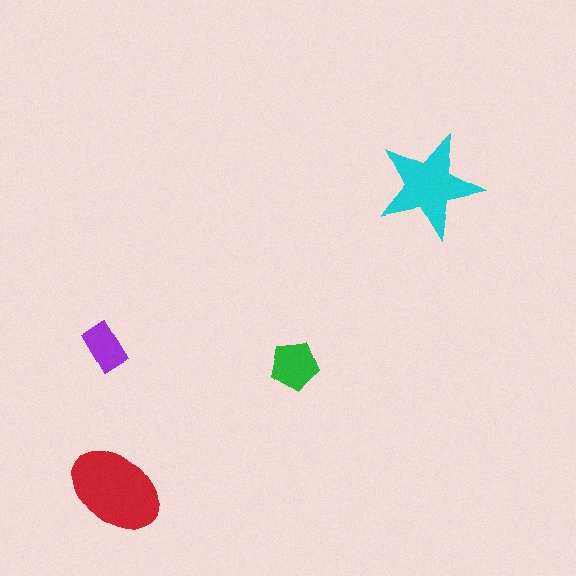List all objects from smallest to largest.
The purple rectangle, the green pentagon, the cyan star, the red ellipse.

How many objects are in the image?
There are 4 objects in the image.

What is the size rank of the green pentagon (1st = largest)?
3rd.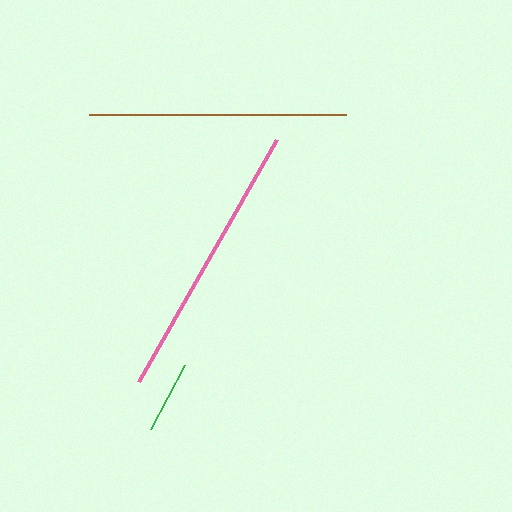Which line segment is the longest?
The pink line is the longest at approximately 278 pixels.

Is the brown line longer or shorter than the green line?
The brown line is longer than the green line.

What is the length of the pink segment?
The pink segment is approximately 278 pixels long.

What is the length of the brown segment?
The brown segment is approximately 257 pixels long.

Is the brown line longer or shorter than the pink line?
The pink line is longer than the brown line.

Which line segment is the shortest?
The green line is the shortest at approximately 73 pixels.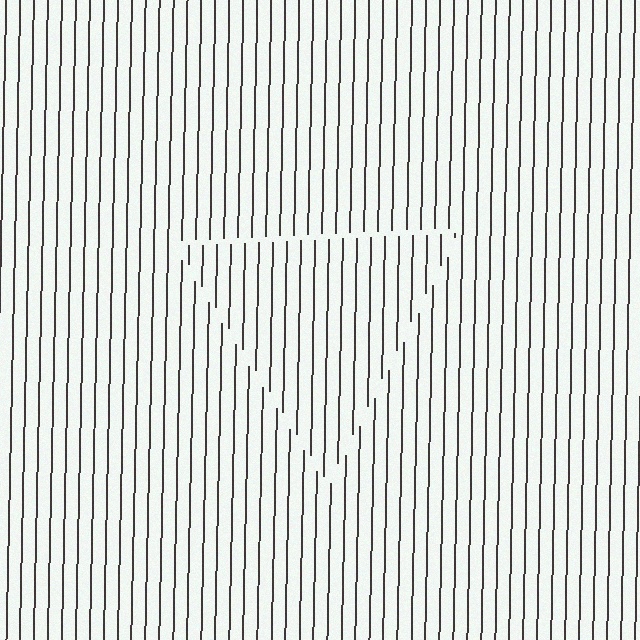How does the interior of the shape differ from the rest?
The interior of the shape contains the same grating, shifted by half a period — the contour is defined by the phase discontinuity where line-ends from the inner and outer gratings abut.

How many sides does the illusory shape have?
3 sides — the line-ends trace a triangle.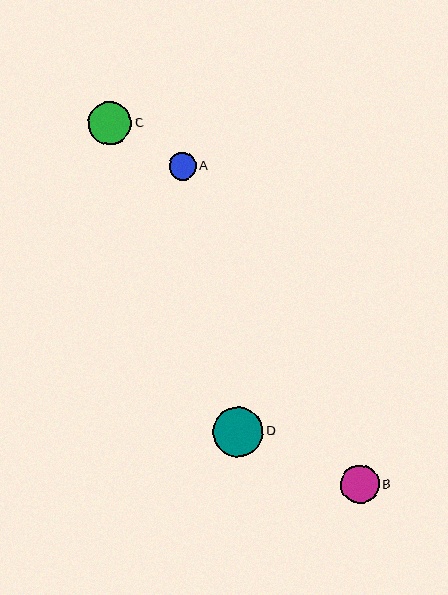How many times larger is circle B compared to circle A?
Circle B is approximately 1.4 times the size of circle A.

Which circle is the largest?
Circle D is the largest with a size of approximately 51 pixels.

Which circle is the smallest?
Circle A is the smallest with a size of approximately 27 pixels.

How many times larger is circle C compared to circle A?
Circle C is approximately 1.6 times the size of circle A.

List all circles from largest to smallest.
From largest to smallest: D, C, B, A.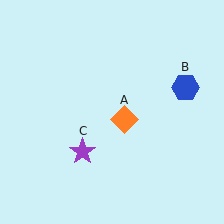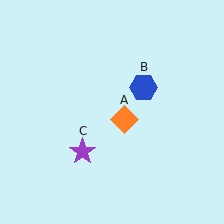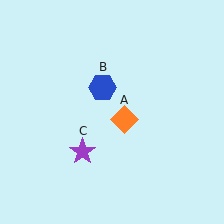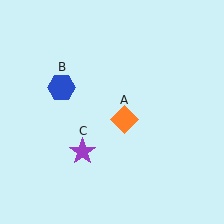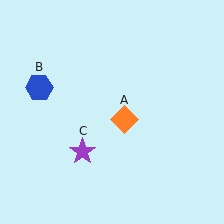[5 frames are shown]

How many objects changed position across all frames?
1 object changed position: blue hexagon (object B).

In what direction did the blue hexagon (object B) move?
The blue hexagon (object B) moved left.